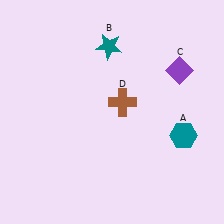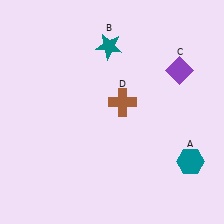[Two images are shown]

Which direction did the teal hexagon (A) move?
The teal hexagon (A) moved down.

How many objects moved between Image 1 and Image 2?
1 object moved between the two images.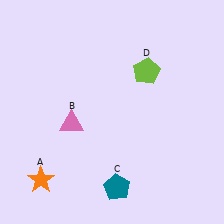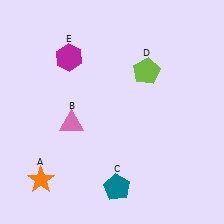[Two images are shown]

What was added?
A magenta hexagon (E) was added in Image 2.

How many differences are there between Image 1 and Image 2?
There is 1 difference between the two images.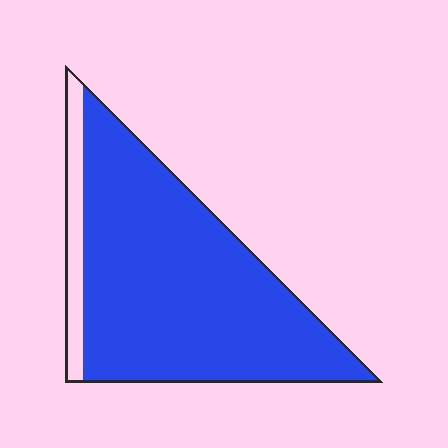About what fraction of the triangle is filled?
About nine tenths (9/10).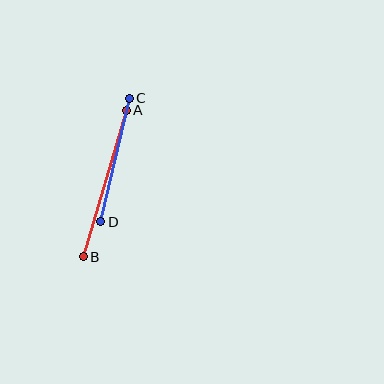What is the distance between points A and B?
The distance is approximately 153 pixels.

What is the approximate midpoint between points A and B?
The midpoint is at approximately (105, 184) pixels.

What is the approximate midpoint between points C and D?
The midpoint is at approximately (115, 160) pixels.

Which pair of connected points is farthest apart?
Points A and B are farthest apart.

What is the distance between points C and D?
The distance is approximately 127 pixels.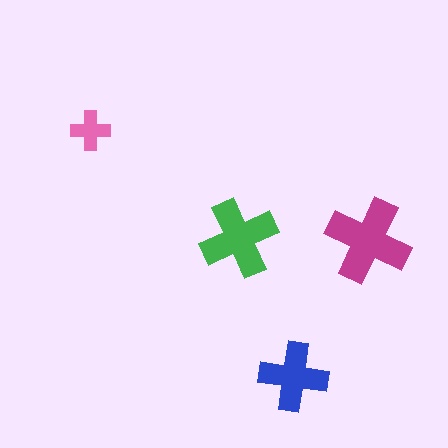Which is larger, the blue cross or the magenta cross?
The magenta one.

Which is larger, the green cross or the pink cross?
The green one.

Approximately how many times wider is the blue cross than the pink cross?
About 2 times wider.